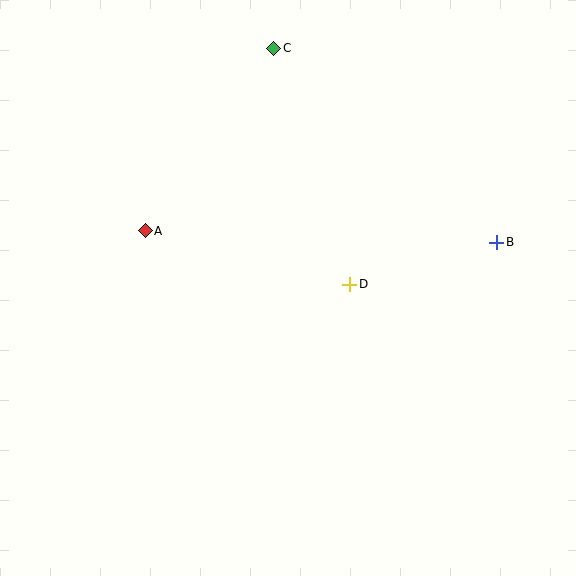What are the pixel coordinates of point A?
Point A is at (145, 231).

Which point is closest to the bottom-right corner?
Point B is closest to the bottom-right corner.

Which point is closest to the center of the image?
Point D at (350, 284) is closest to the center.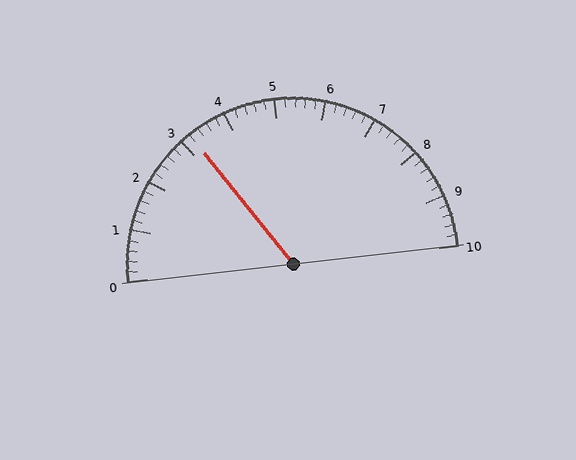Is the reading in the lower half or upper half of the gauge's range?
The reading is in the lower half of the range (0 to 10).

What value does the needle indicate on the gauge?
The needle indicates approximately 3.2.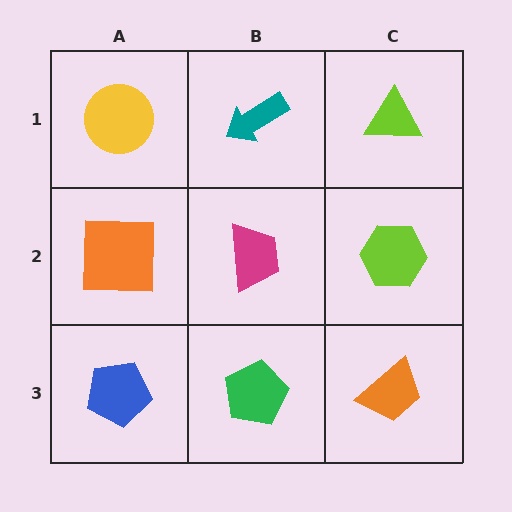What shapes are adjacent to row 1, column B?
A magenta trapezoid (row 2, column B), a yellow circle (row 1, column A), a lime triangle (row 1, column C).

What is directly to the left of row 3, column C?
A green pentagon.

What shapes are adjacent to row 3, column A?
An orange square (row 2, column A), a green pentagon (row 3, column B).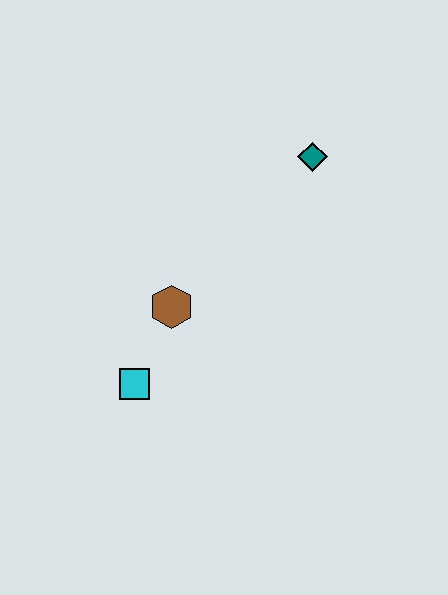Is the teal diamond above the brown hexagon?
Yes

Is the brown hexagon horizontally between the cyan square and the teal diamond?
Yes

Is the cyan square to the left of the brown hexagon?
Yes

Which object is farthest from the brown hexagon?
The teal diamond is farthest from the brown hexagon.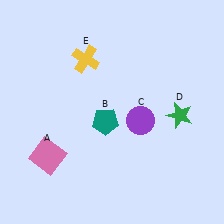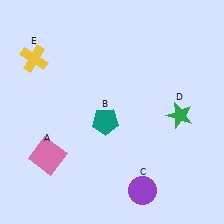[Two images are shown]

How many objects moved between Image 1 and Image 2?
2 objects moved between the two images.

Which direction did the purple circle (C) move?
The purple circle (C) moved down.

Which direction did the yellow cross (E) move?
The yellow cross (E) moved left.